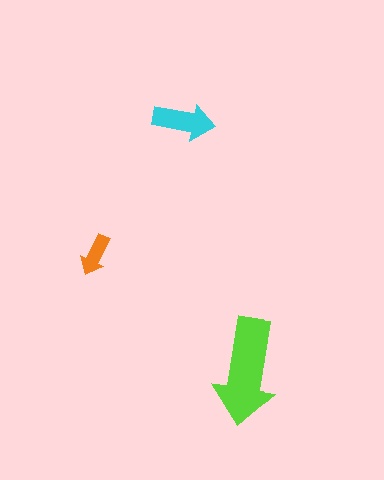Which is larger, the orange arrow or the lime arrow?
The lime one.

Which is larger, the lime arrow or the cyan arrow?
The lime one.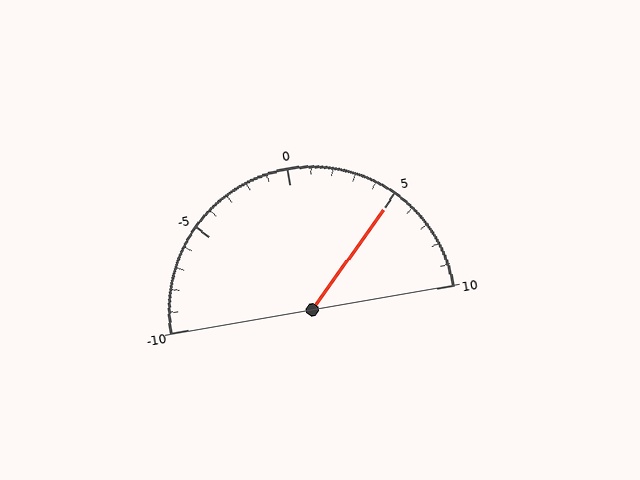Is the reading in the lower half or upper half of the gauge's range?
The reading is in the upper half of the range (-10 to 10).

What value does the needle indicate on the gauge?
The needle indicates approximately 5.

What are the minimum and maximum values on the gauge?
The gauge ranges from -10 to 10.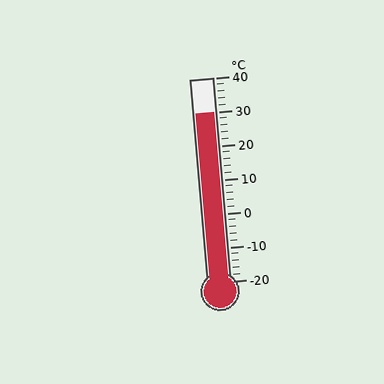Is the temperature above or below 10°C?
The temperature is above 10°C.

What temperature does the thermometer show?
The thermometer shows approximately 30°C.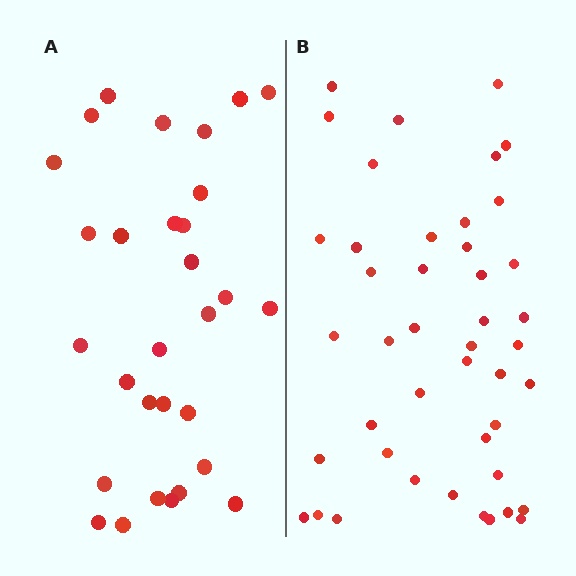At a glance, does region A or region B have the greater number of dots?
Region B (the right region) has more dots.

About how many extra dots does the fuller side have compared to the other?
Region B has approximately 15 more dots than region A.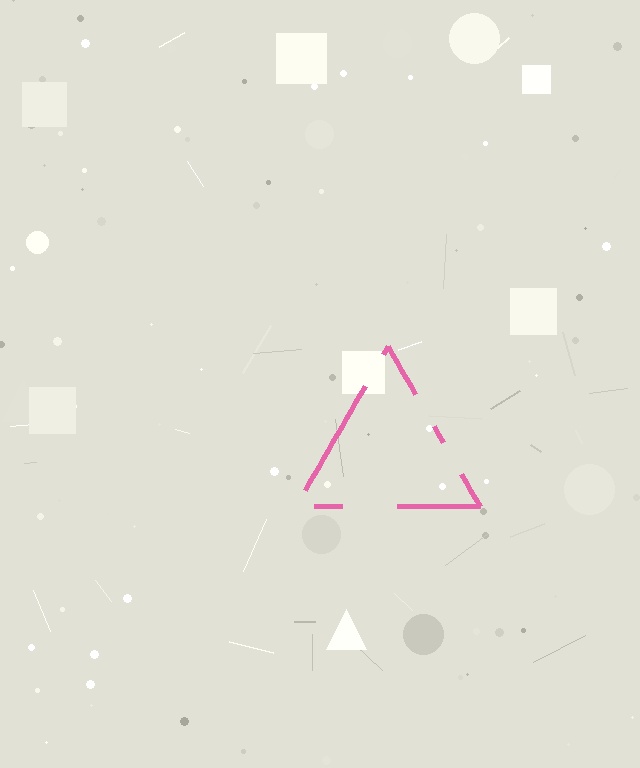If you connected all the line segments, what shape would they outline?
They would outline a triangle.